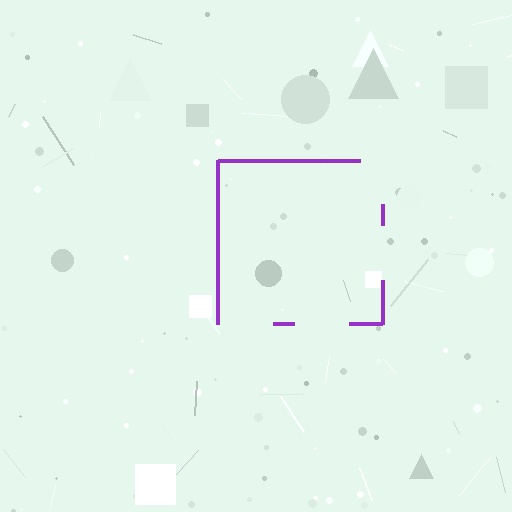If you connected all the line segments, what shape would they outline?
They would outline a square.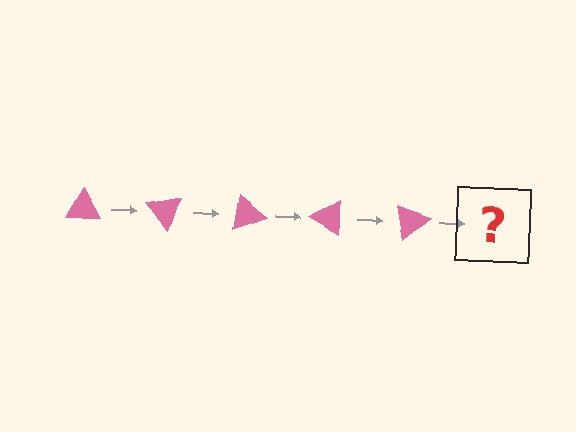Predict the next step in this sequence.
The next step is a pink triangle rotated 250 degrees.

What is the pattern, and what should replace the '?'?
The pattern is that the triangle rotates 50 degrees each step. The '?' should be a pink triangle rotated 250 degrees.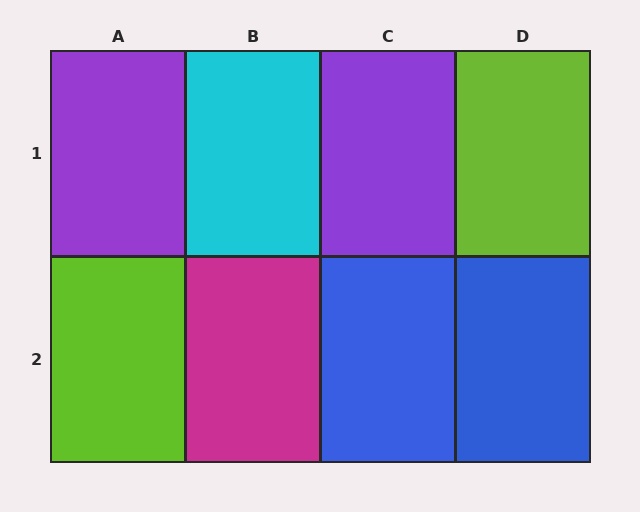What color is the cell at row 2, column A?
Lime.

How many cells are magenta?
1 cell is magenta.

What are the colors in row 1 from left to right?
Purple, cyan, purple, lime.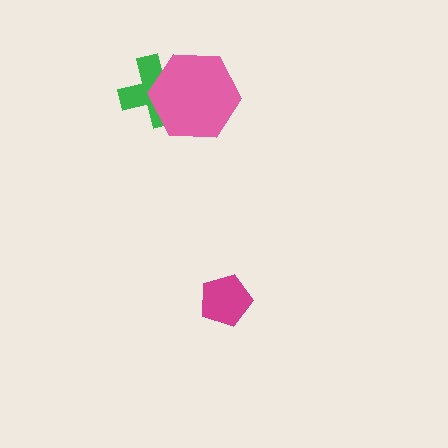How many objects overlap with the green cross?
1 object overlaps with the green cross.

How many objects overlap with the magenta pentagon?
0 objects overlap with the magenta pentagon.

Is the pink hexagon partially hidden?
No, no other shape covers it.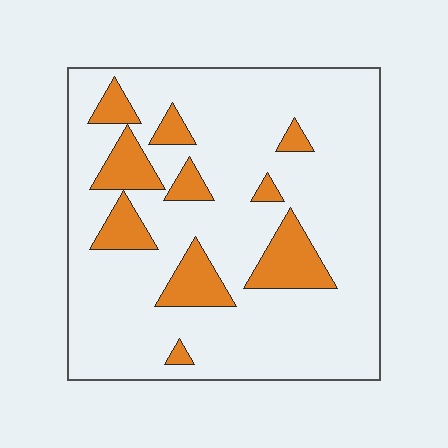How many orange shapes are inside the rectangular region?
10.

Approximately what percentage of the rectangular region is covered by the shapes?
Approximately 15%.